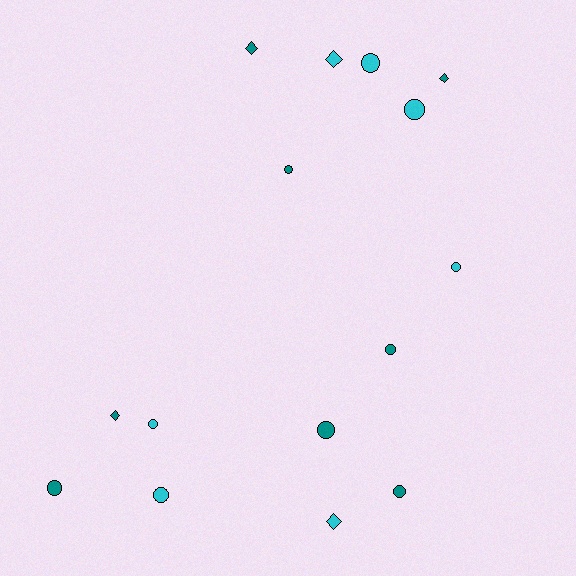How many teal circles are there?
There are 5 teal circles.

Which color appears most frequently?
Teal, with 8 objects.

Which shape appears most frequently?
Circle, with 10 objects.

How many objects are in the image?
There are 15 objects.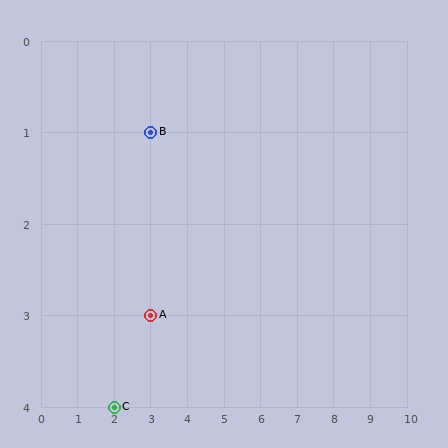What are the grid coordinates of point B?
Point B is at grid coordinates (3, 1).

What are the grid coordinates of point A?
Point A is at grid coordinates (3, 3).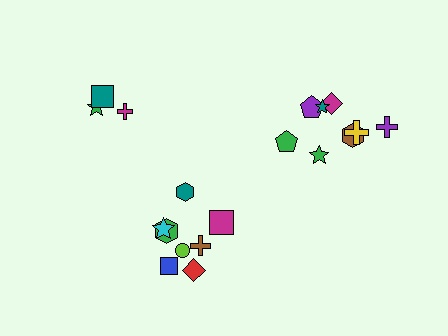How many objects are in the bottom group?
There are 8 objects.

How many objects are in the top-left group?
There are 3 objects.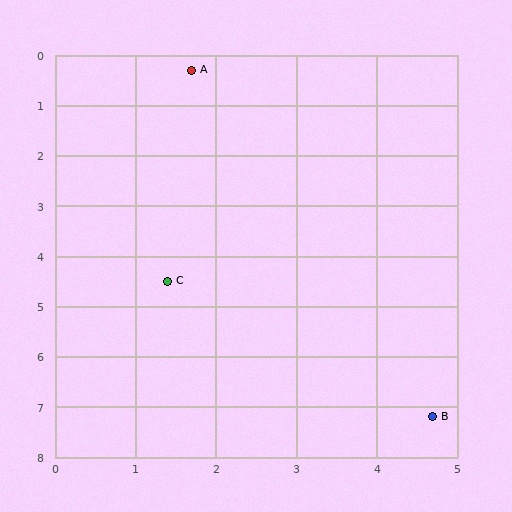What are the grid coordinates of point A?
Point A is at approximately (1.7, 0.3).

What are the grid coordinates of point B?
Point B is at approximately (4.7, 7.2).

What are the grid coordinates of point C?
Point C is at approximately (1.4, 4.5).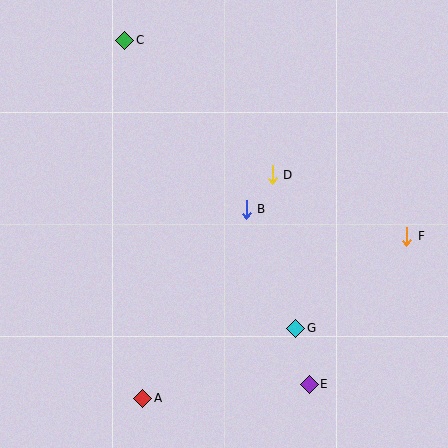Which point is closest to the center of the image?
Point B at (246, 209) is closest to the center.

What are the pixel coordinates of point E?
Point E is at (309, 384).